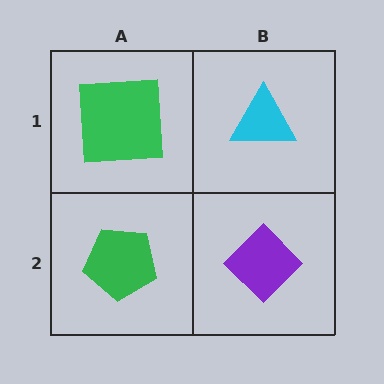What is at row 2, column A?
A green pentagon.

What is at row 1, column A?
A green square.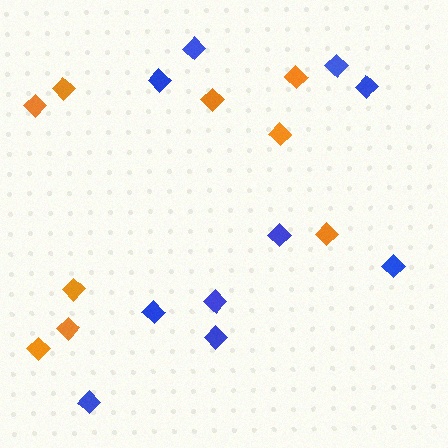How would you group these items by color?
There are 2 groups: one group of orange diamonds (9) and one group of blue diamonds (10).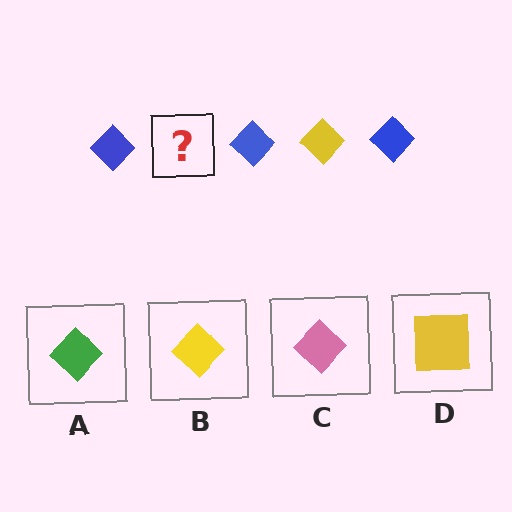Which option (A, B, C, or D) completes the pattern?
B.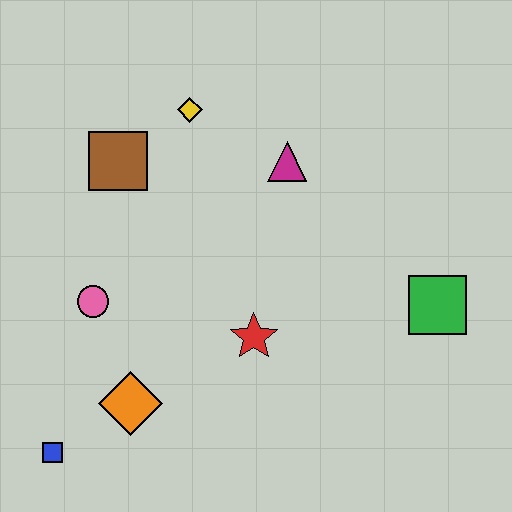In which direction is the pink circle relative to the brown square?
The pink circle is below the brown square.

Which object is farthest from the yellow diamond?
The blue square is farthest from the yellow diamond.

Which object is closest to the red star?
The orange diamond is closest to the red star.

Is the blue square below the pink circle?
Yes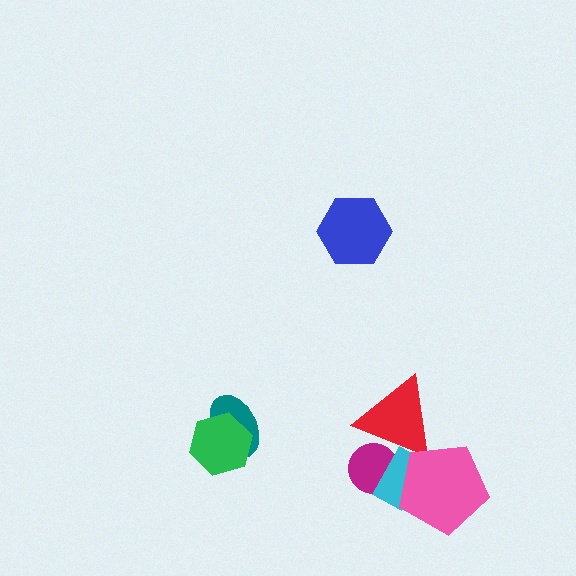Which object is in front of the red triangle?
The pink pentagon is in front of the red triangle.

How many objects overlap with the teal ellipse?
1 object overlaps with the teal ellipse.